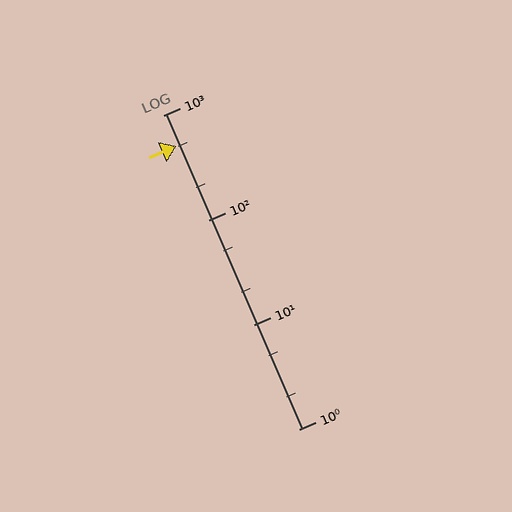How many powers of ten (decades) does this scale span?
The scale spans 3 decades, from 1 to 1000.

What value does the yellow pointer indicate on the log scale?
The pointer indicates approximately 510.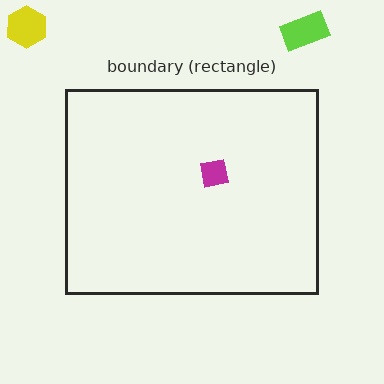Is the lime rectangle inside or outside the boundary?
Outside.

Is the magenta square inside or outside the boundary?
Inside.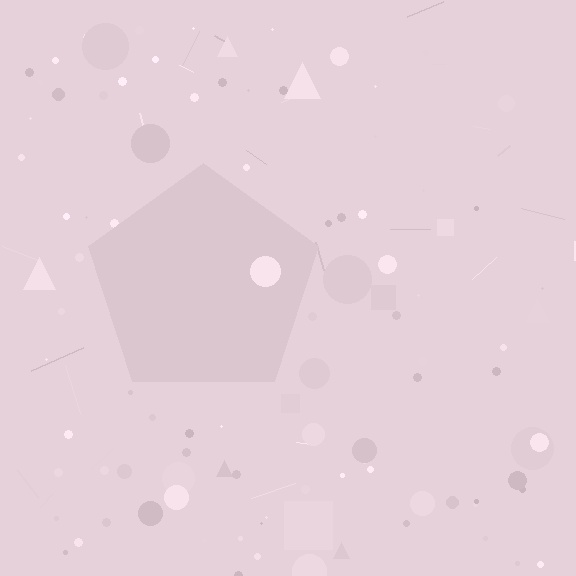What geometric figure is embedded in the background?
A pentagon is embedded in the background.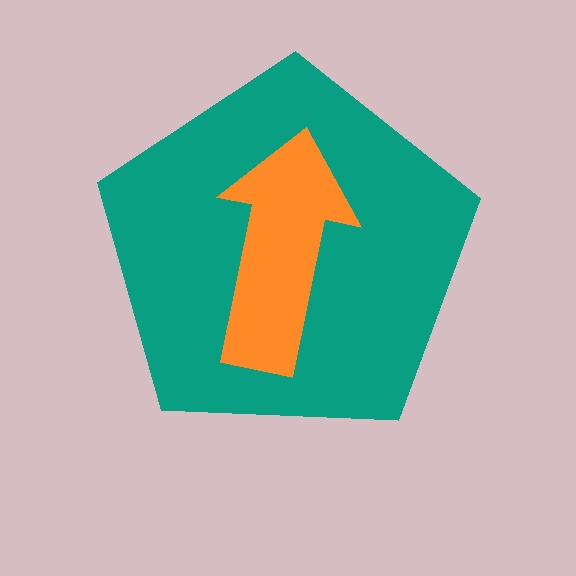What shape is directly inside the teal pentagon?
The orange arrow.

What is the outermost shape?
The teal pentagon.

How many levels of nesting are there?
2.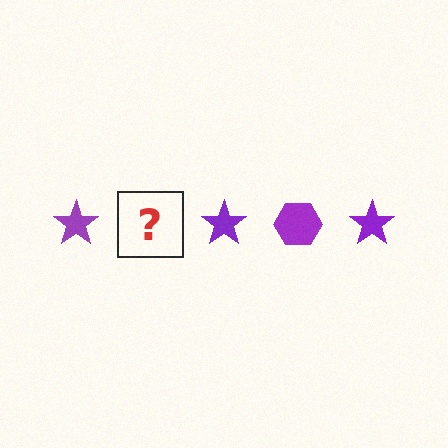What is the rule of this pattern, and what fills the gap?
The rule is that the pattern cycles through star, hexagon shapes in purple. The gap should be filled with a purple hexagon.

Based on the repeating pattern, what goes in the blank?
The blank should be a purple hexagon.